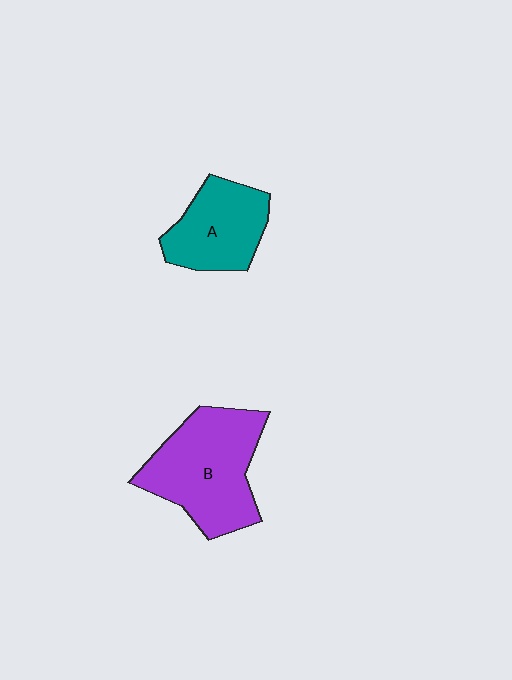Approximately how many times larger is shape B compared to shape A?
Approximately 1.5 times.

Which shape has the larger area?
Shape B (purple).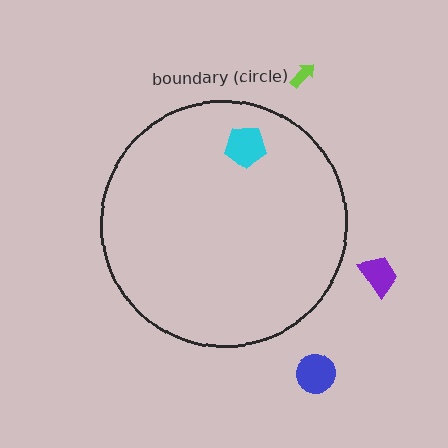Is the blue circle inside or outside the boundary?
Outside.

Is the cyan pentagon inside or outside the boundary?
Inside.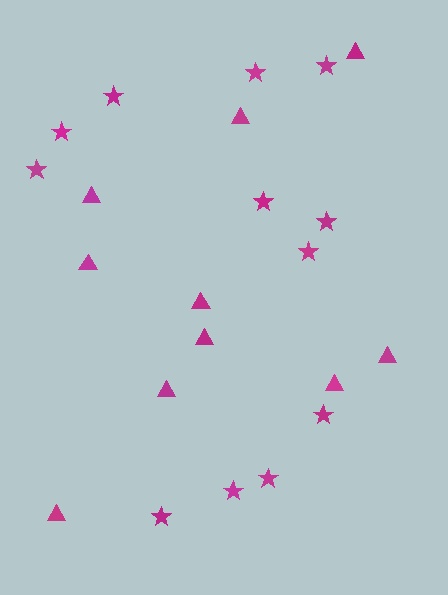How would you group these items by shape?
There are 2 groups: one group of stars (12) and one group of triangles (10).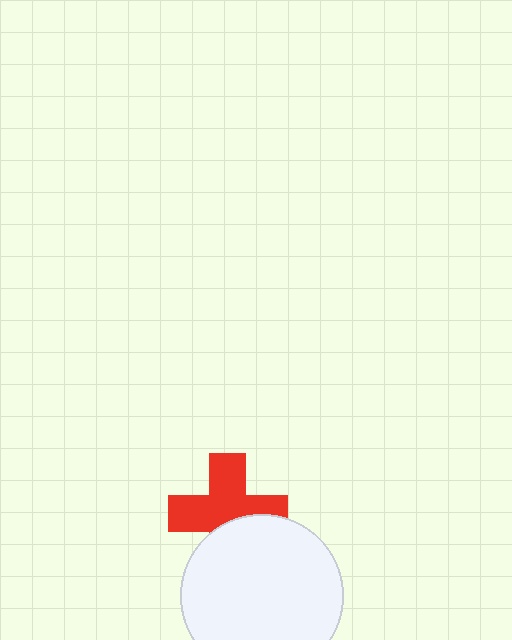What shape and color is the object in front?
The object in front is a white circle.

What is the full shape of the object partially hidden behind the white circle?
The partially hidden object is a red cross.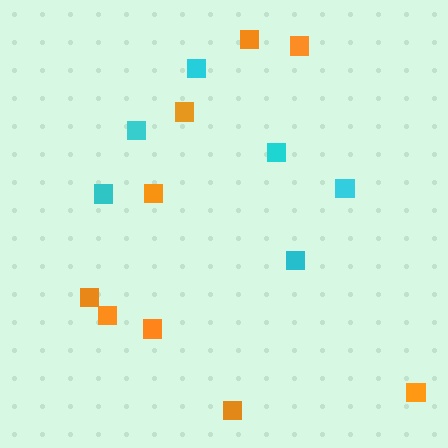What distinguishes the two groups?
There are 2 groups: one group of cyan squares (6) and one group of orange squares (9).